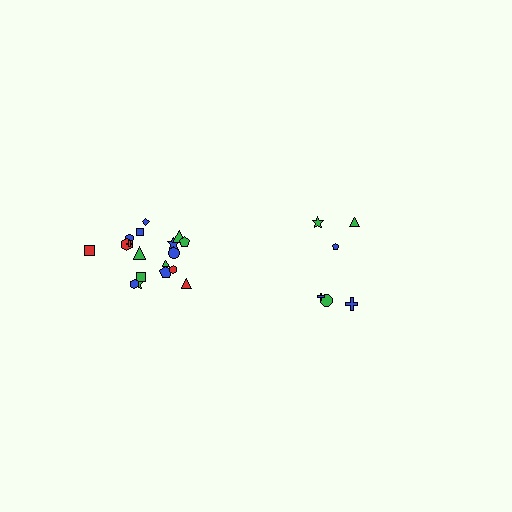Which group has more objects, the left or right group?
The left group.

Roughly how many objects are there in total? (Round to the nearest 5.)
Roughly 25 objects in total.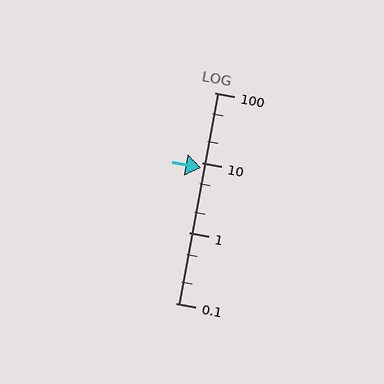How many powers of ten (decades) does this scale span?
The scale spans 3 decades, from 0.1 to 100.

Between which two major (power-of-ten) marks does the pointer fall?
The pointer is between 1 and 10.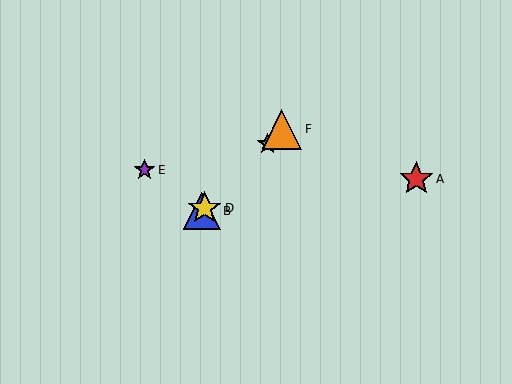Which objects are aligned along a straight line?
Objects B, C, D, F are aligned along a straight line.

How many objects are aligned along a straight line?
4 objects (B, C, D, F) are aligned along a straight line.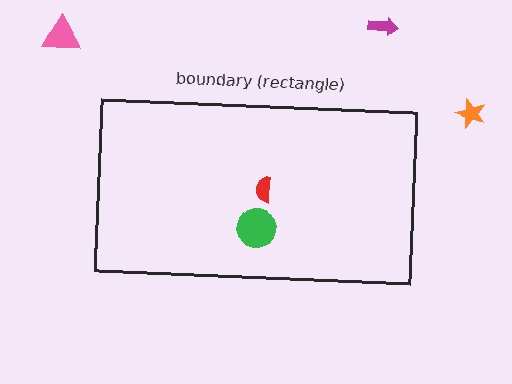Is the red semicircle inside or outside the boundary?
Inside.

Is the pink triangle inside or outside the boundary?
Outside.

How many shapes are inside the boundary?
2 inside, 3 outside.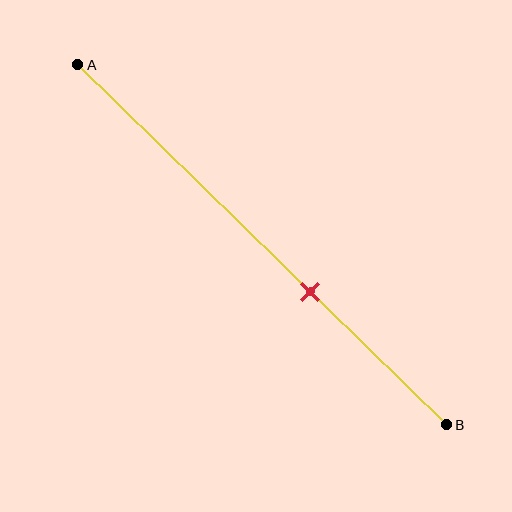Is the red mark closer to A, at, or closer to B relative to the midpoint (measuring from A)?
The red mark is closer to point B than the midpoint of segment AB.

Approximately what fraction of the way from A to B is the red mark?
The red mark is approximately 65% of the way from A to B.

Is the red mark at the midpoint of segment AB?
No, the mark is at about 65% from A, not at the 50% midpoint.